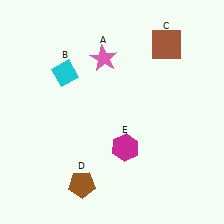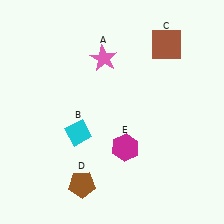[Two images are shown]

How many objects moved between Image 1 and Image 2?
1 object moved between the two images.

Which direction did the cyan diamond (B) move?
The cyan diamond (B) moved down.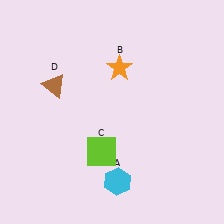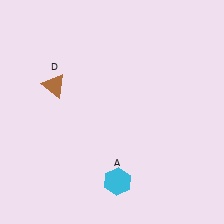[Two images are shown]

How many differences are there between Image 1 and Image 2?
There are 2 differences between the two images.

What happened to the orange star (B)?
The orange star (B) was removed in Image 2. It was in the top-right area of Image 1.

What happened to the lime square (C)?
The lime square (C) was removed in Image 2. It was in the bottom-left area of Image 1.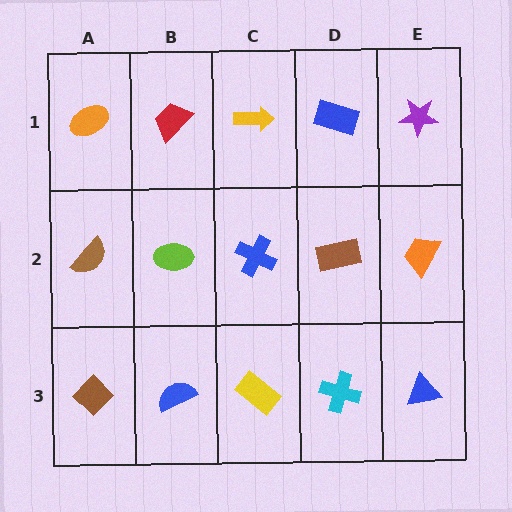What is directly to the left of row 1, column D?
A yellow arrow.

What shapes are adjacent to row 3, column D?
A brown rectangle (row 2, column D), a yellow rectangle (row 3, column C), a blue triangle (row 3, column E).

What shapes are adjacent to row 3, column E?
An orange trapezoid (row 2, column E), a cyan cross (row 3, column D).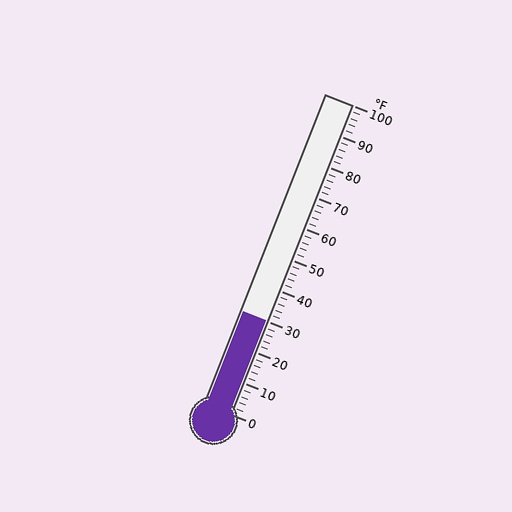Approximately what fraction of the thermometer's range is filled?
The thermometer is filled to approximately 30% of its range.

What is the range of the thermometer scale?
The thermometer scale ranges from 0°F to 100°F.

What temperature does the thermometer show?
The thermometer shows approximately 30°F.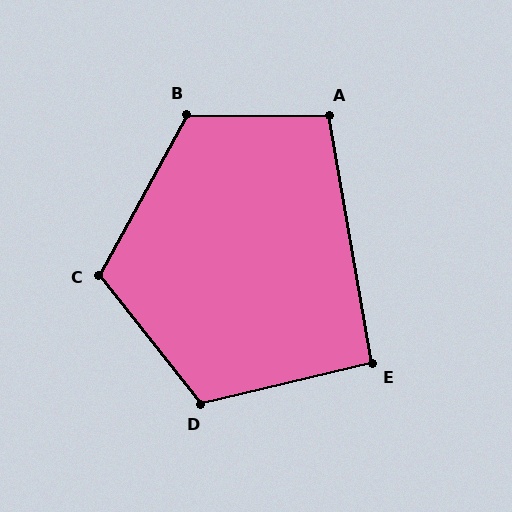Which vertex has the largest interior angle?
B, at approximately 118 degrees.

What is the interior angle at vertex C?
Approximately 113 degrees (obtuse).